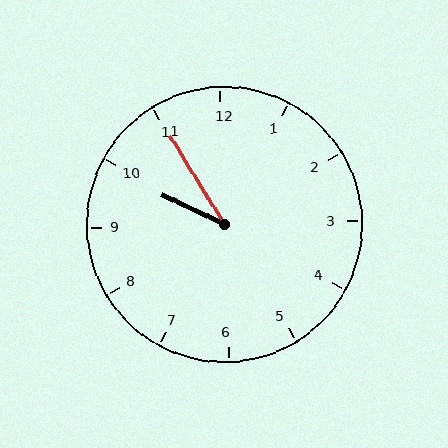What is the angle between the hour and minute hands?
Approximately 32 degrees.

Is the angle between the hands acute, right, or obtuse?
It is acute.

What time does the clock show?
9:55.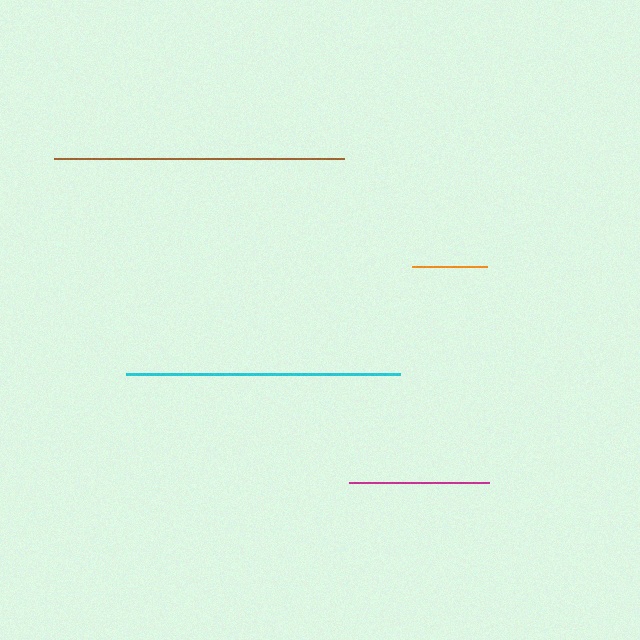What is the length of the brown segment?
The brown segment is approximately 291 pixels long.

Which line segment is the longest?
The brown line is the longest at approximately 291 pixels.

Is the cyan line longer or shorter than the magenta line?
The cyan line is longer than the magenta line.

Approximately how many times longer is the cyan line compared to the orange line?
The cyan line is approximately 3.6 times the length of the orange line.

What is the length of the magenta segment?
The magenta segment is approximately 139 pixels long.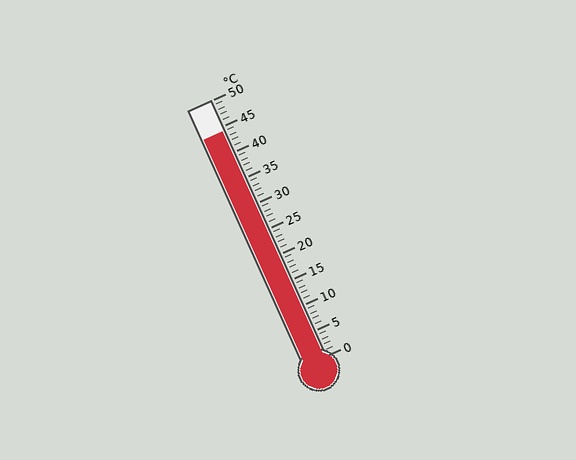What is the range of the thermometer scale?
The thermometer scale ranges from 0°C to 50°C.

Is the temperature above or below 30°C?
The temperature is above 30°C.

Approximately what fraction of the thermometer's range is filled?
The thermometer is filled to approximately 90% of its range.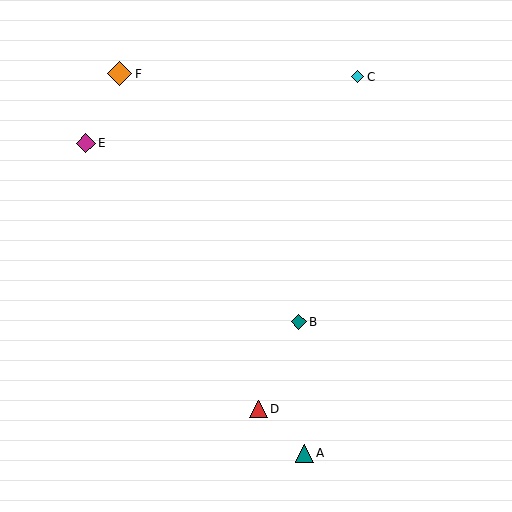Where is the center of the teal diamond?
The center of the teal diamond is at (299, 322).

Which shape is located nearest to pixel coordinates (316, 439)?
The teal triangle (labeled A) at (304, 453) is nearest to that location.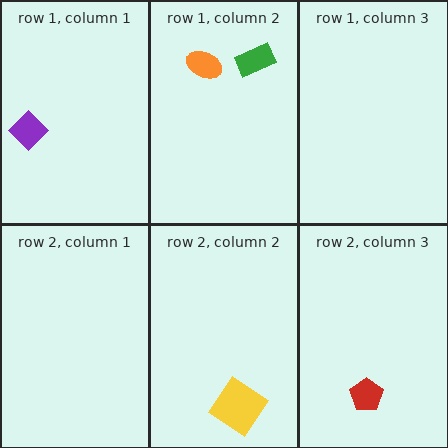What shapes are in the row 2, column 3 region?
The red pentagon.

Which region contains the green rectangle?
The row 1, column 2 region.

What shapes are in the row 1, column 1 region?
The purple diamond.